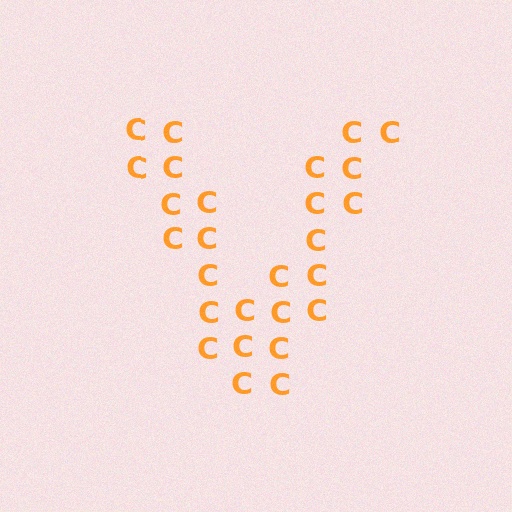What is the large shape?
The large shape is the letter V.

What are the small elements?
The small elements are letter C's.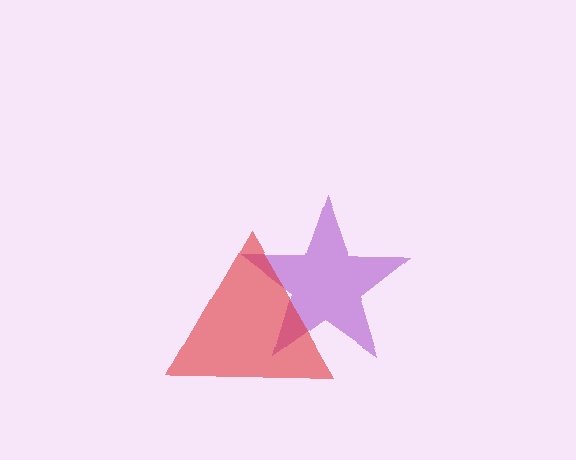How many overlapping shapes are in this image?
There are 2 overlapping shapes in the image.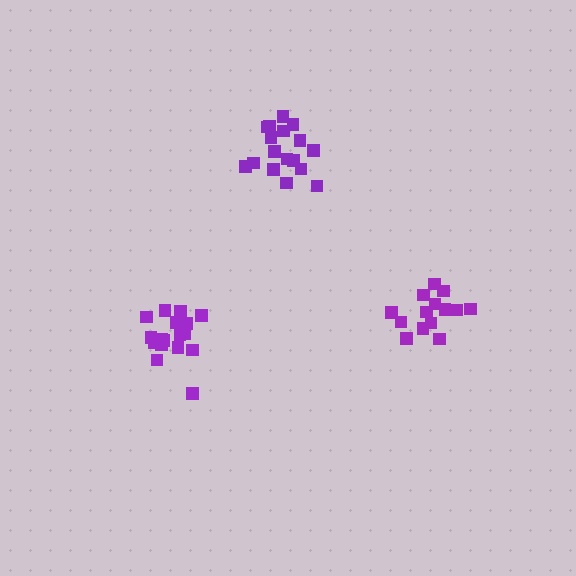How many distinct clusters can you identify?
There are 3 distinct clusters.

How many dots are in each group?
Group 1: 17 dots, Group 2: 17 dots, Group 3: 15 dots (49 total).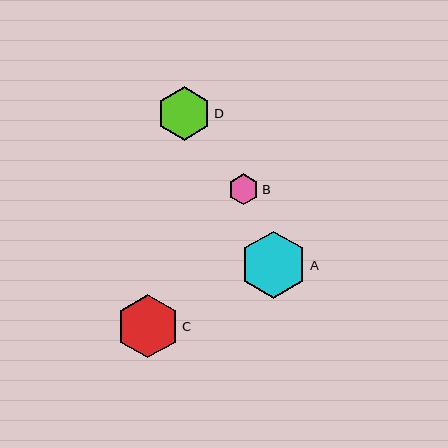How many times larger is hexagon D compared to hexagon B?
Hexagon D is approximately 1.7 times the size of hexagon B.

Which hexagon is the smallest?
Hexagon B is the smallest with a size of approximately 31 pixels.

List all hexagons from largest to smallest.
From largest to smallest: A, C, D, B.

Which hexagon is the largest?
Hexagon A is the largest with a size of approximately 67 pixels.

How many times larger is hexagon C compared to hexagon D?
Hexagon C is approximately 1.2 times the size of hexagon D.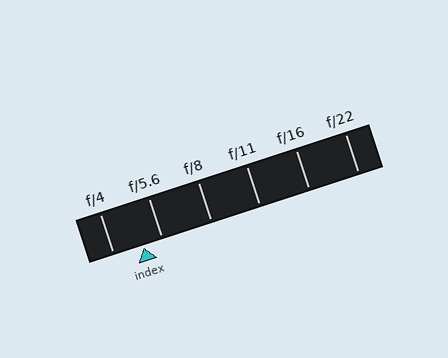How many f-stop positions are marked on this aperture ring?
There are 6 f-stop positions marked.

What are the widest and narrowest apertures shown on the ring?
The widest aperture shown is f/4 and the narrowest is f/22.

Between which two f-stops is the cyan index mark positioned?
The index mark is between f/4 and f/5.6.